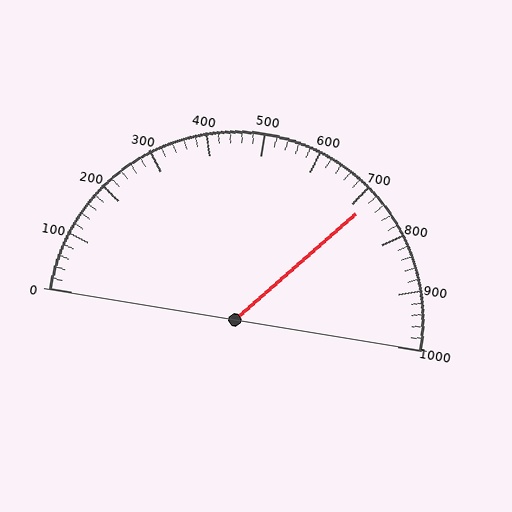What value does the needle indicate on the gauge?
The needle indicates approximately 720.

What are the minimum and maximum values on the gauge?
The gauge ranges from 0 to 1000.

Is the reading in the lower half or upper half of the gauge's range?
The reading is in the upper half of the range (0 to 1000).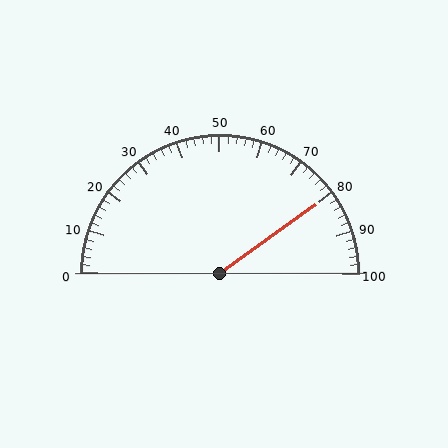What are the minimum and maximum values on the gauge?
The gauge ranges from 0 to 100.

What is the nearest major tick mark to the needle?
The nearest major tick mark is 80.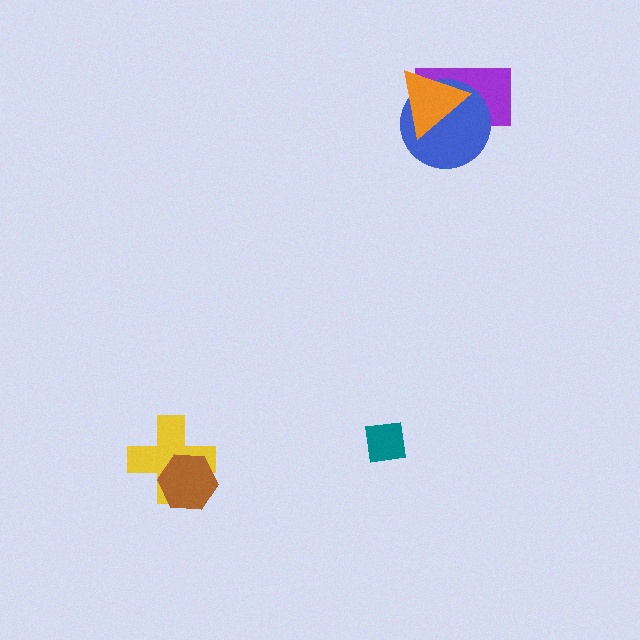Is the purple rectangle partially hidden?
Yes, it is partially covered by another shape.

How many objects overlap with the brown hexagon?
1 object overlaps with the brown hexagon.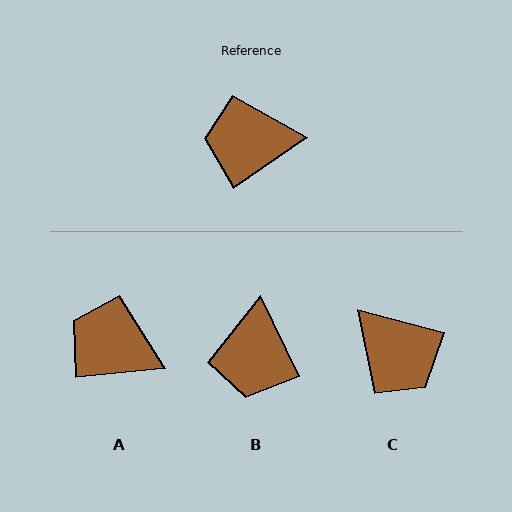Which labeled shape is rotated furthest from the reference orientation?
C, about 130 degrees away.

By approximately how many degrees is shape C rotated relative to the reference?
Approximately 130 degrees counter-clockwise.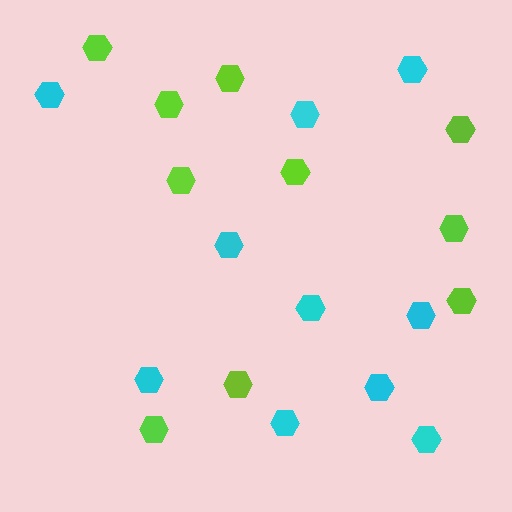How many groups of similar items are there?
There are 2 groups: one group of lime hexagons (10) and one group of cyan hexagons (10).